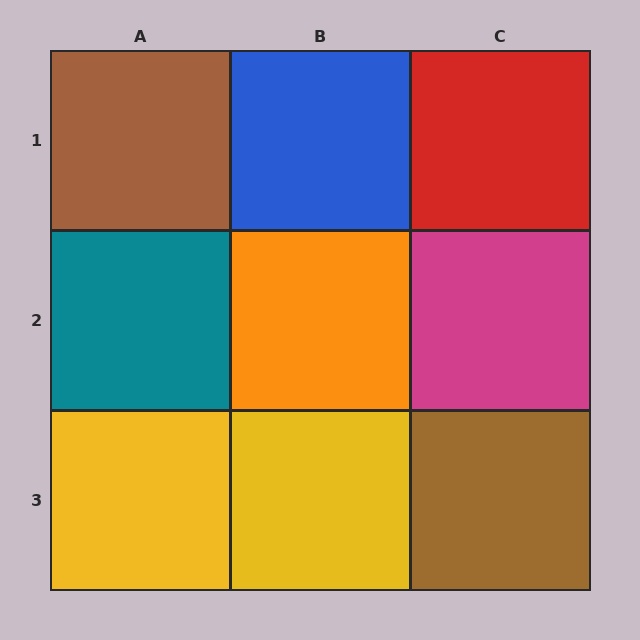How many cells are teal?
1 cell is teal.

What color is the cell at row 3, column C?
Brown.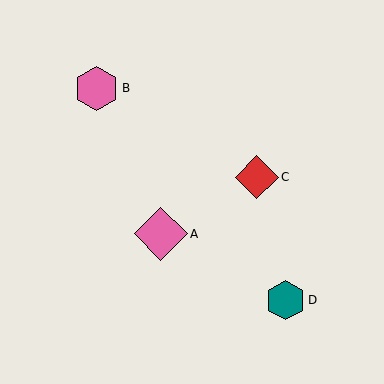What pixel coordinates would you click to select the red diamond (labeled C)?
Click at (257, 177) to select the red diamond C.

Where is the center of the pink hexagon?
The center of the pink hexagon is at (96, 88).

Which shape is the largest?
The pink diamond (labeled A) is the largest.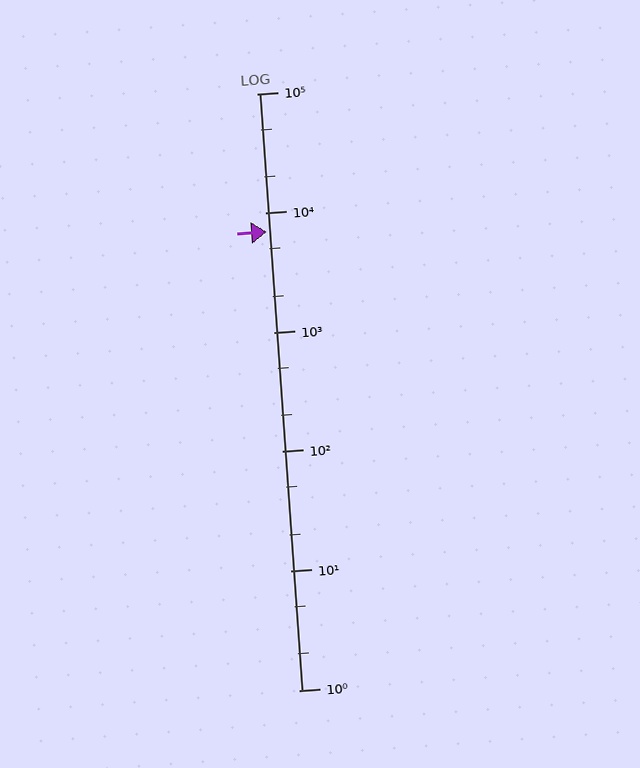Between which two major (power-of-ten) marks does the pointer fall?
The pointer is between 1000 and 10000.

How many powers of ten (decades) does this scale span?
The scale spans 5 decades, from 1 to 100000.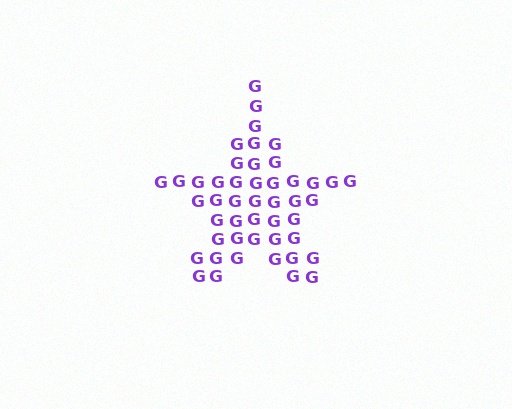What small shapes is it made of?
It is made of small letter G's.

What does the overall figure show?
The overall figure shows a star.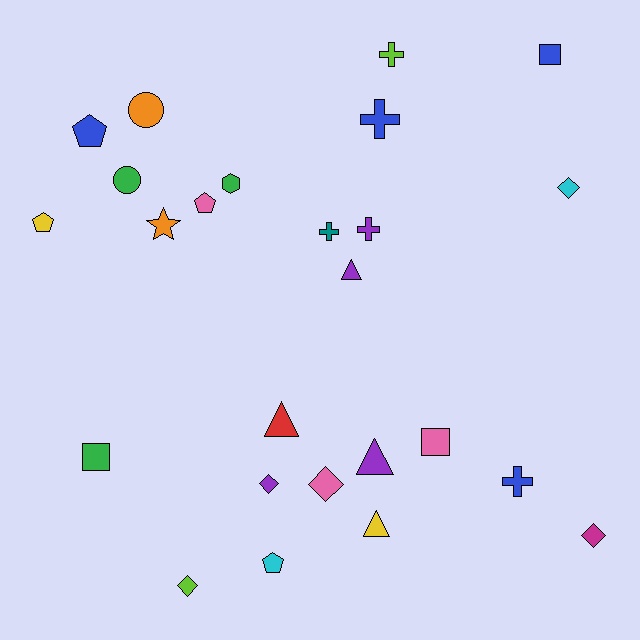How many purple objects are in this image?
There are 4 purple objects.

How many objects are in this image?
There are 25 objects.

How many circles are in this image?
There are 2 circles.